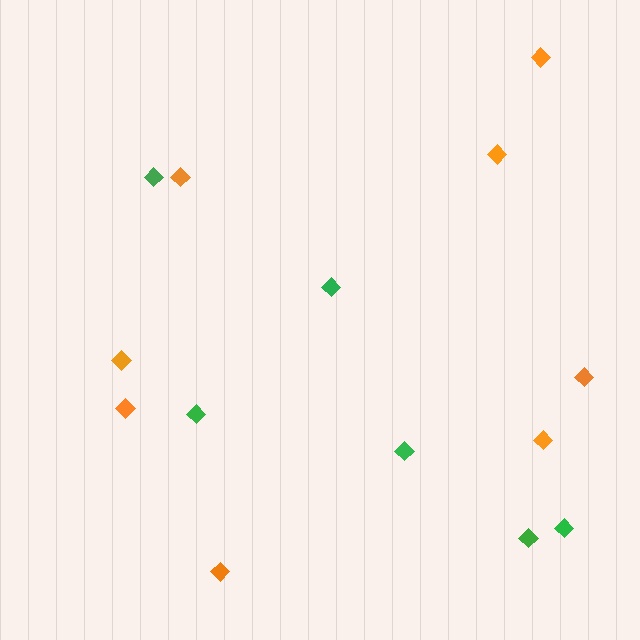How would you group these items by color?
There are 2 groups: one group of orange diamonds (8) and one group of green diamonds (6).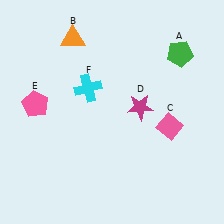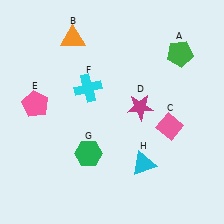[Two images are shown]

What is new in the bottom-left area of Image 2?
A green hexagon (G) was added in the bottom-left area of Image 2.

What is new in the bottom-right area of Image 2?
A cyan triangle (H) was added in the bottom-right area of Image 2.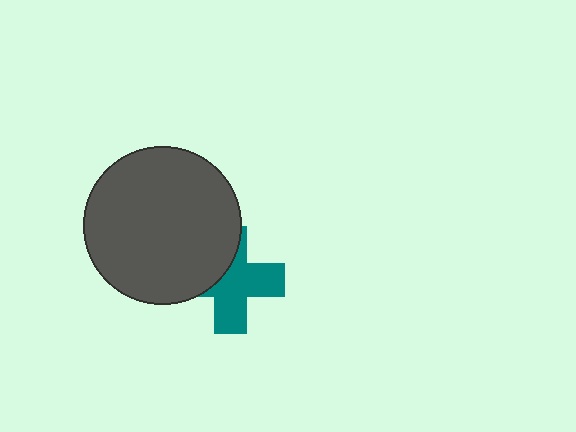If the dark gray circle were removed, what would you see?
You would see the complete teal cross.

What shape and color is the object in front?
The object in front is a dark gray circle.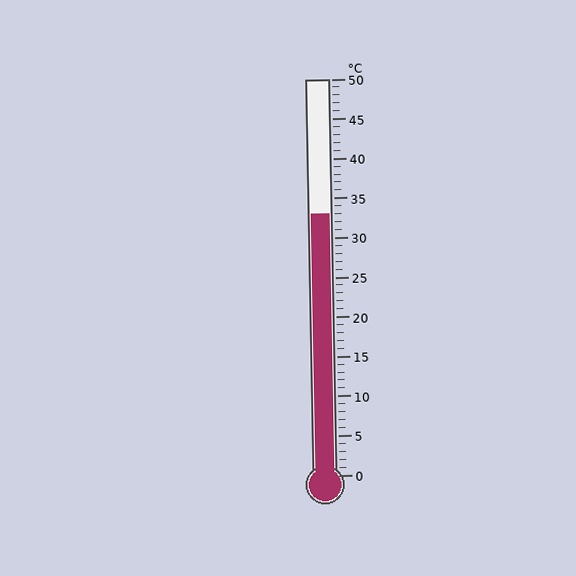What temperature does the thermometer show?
The thermometer shows approximately 33°C.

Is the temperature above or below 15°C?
The temperature is above 15°C.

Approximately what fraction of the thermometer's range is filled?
The thermometer is filled to approximately 65% of its range.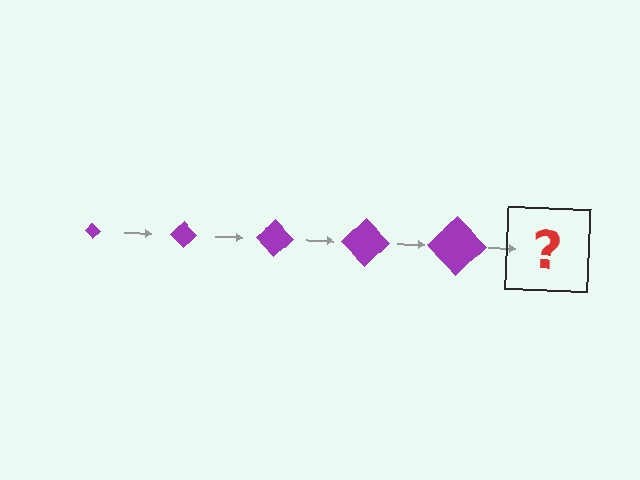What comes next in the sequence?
The next element should be a purple diamond, larger than the previous one.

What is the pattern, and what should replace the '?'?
The pattern is that the diamond gets progressively larger each step. The '?' should be a purple diamond, larger than the previous one.